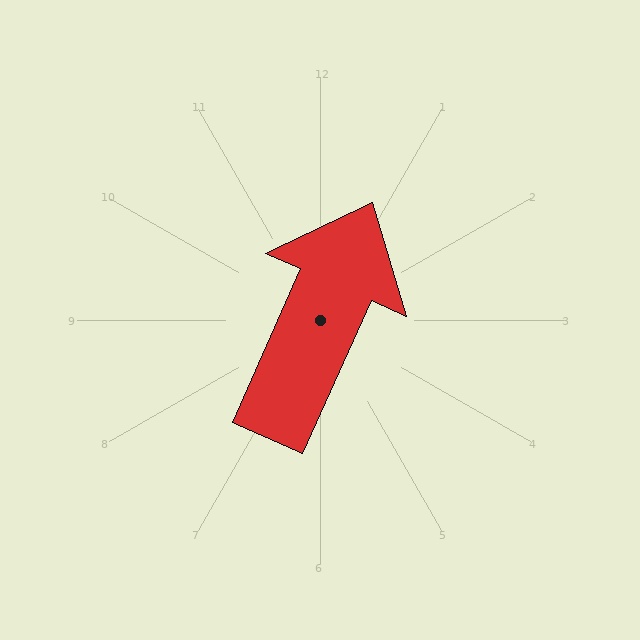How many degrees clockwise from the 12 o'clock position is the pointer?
Approximately 24 degrees.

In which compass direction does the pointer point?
Northeast.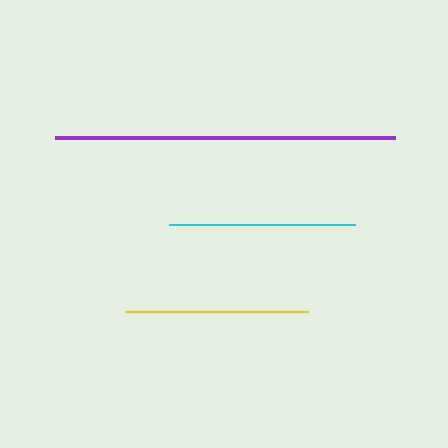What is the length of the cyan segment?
The cyan segment is approximately 187 pixels long.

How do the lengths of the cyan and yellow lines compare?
The cyan and yellow lines are approximately the same length.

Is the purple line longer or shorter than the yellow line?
The purple line is longer than the yellow line.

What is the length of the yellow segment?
The yellow segment is approximately 184 pixels long.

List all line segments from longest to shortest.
From longest to shortest: purple, cyan, yellow.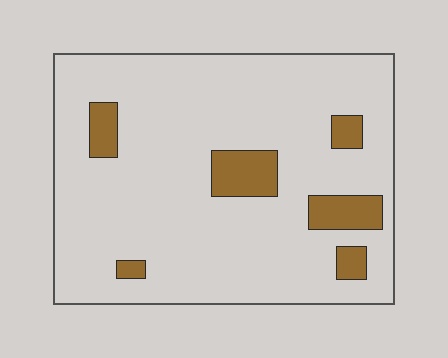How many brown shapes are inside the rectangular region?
6.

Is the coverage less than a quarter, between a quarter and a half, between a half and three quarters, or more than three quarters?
Less than a quarter.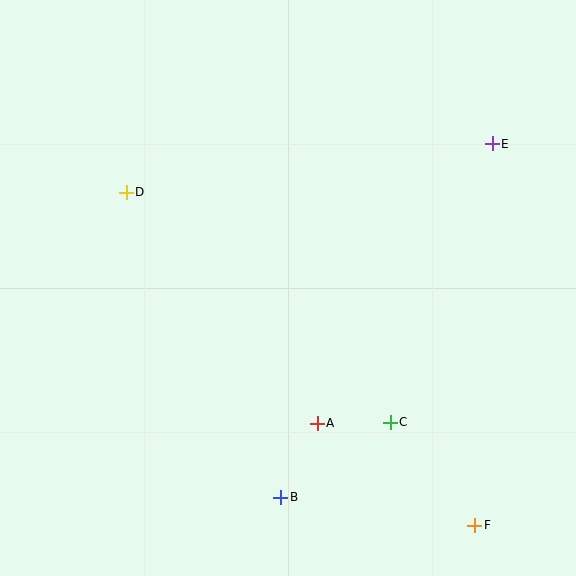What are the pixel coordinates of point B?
Point B is at (281, 497).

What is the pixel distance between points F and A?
The distance between F and A is 188 pixels.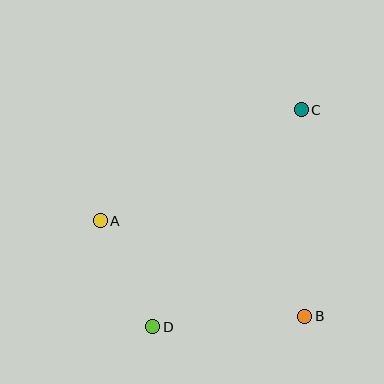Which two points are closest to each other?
Points A and D are closest to each other.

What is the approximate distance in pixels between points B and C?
The distance between B and C is approximately 206 pixels.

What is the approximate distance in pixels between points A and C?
The distance between A and C is approximately 229 pixels.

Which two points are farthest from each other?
Points C and D are farthest from each other.